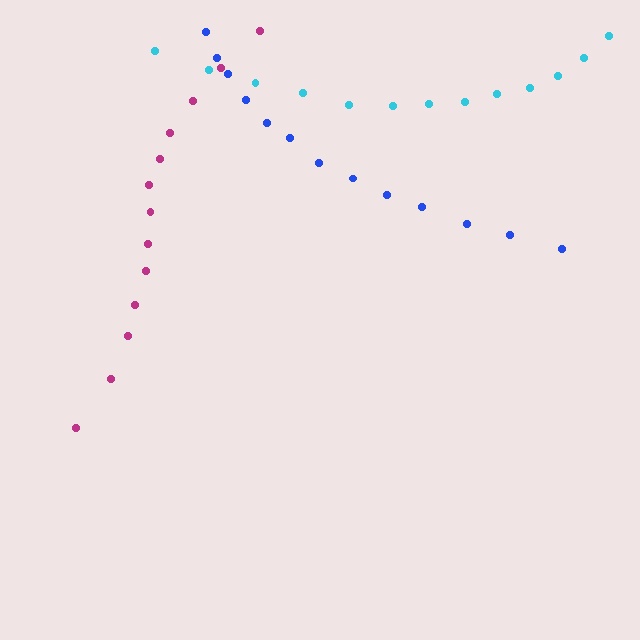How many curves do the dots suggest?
There are 3 distinct paths.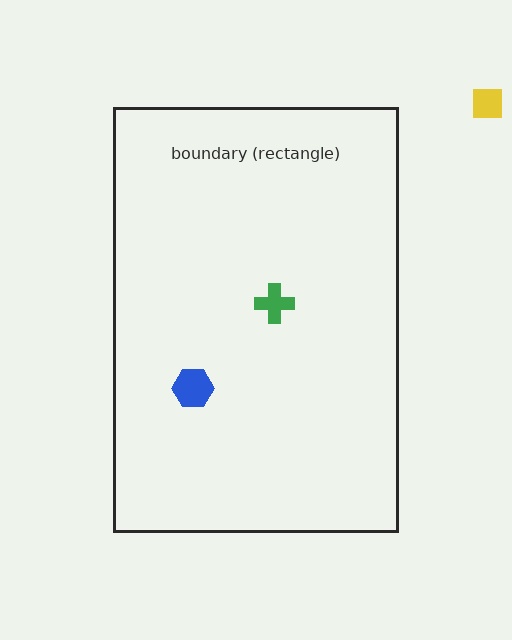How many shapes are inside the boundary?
2 inside, 1 outside.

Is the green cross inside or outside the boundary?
Inside.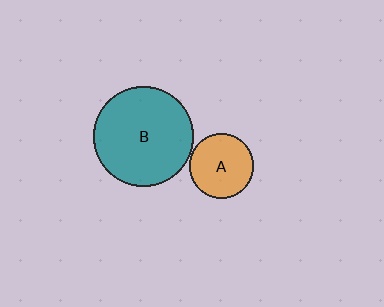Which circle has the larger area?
Circle B (teal).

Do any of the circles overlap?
No, none of the circles overlap.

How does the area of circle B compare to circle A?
Approximately 2.4 times.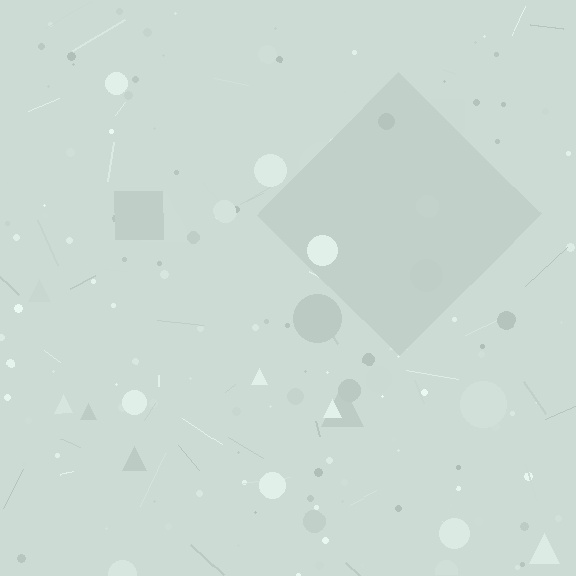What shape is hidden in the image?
A diamond is hidden in the image.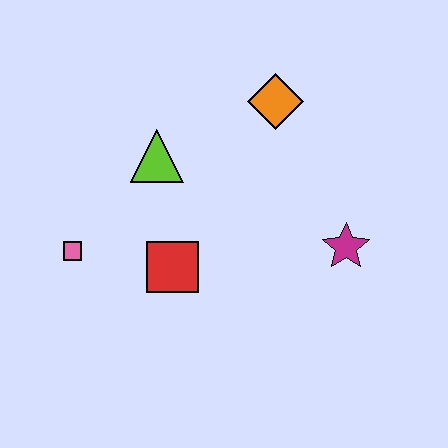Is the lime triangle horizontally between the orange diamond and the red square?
No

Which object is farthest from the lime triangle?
The magenta star is farthest from the lime triangle.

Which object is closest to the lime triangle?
The red square is closest to the lime triangle.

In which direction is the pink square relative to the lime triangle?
The pink square is below the lime triangle.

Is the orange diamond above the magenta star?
Yes